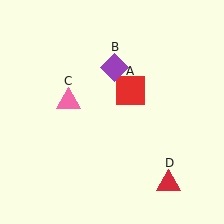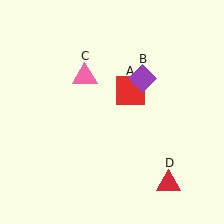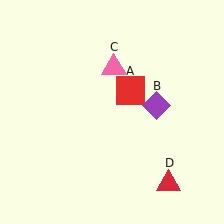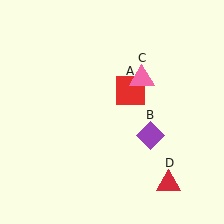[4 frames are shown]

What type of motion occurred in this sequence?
The purple diamond (object B), pink triangle (object C) rotated clockwise around the center of the scene.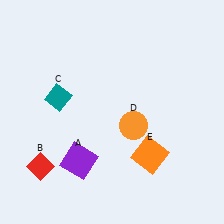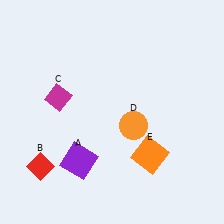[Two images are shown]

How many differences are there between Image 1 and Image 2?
There is 1 difference between the two images.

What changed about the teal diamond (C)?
In Image 1, C is teal. In Image 2, it changed to magenta.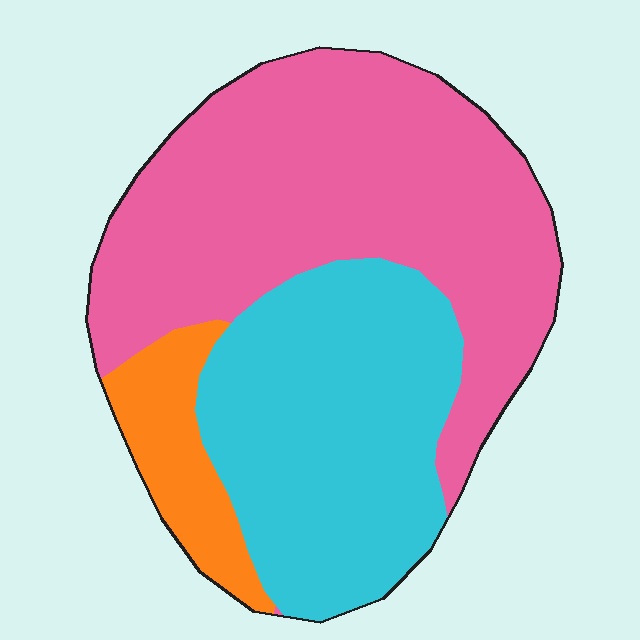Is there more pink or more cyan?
Pink.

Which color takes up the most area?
Pink, at roughly 55%.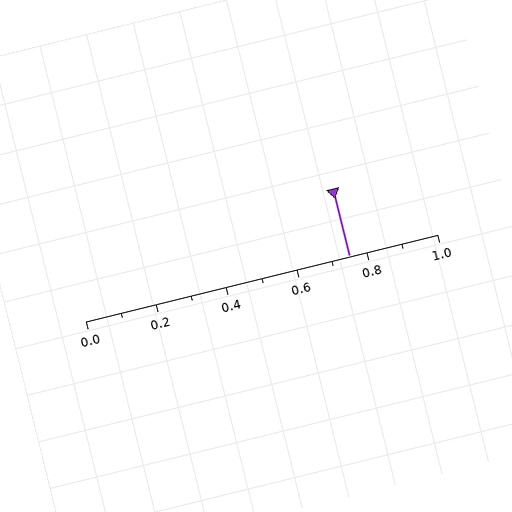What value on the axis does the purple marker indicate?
The marker indicates approximately 0.75.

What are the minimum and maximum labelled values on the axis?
The axis runs from 0.0 to 1.0.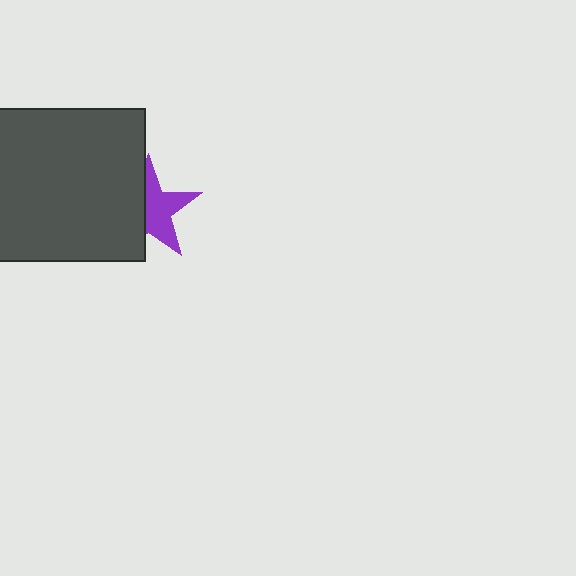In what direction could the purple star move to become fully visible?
The purple star could move right. That would shift it out from behind the dark gray rectangle entirely.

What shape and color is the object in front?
The object in front is a dark gray rectangle.